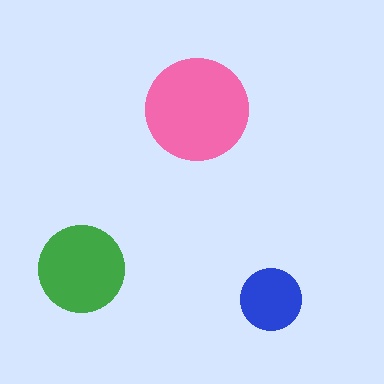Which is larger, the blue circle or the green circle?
The green one.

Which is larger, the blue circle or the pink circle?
The pink one.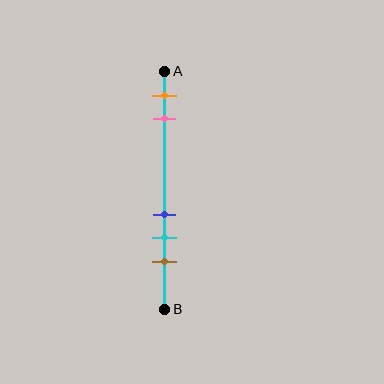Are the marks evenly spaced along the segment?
No, the marks are not evenly spaced.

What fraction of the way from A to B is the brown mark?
The brown mark is approximately 80% (0.8) of the way from A to B.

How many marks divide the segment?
There are 5 marks dividing the segment.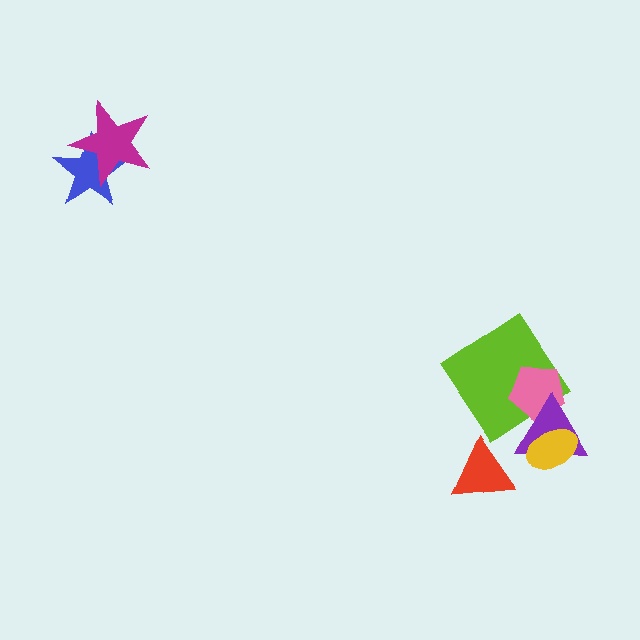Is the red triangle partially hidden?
No, no other shape covers it.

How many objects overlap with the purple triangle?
3 objects overlap with the purple triangle.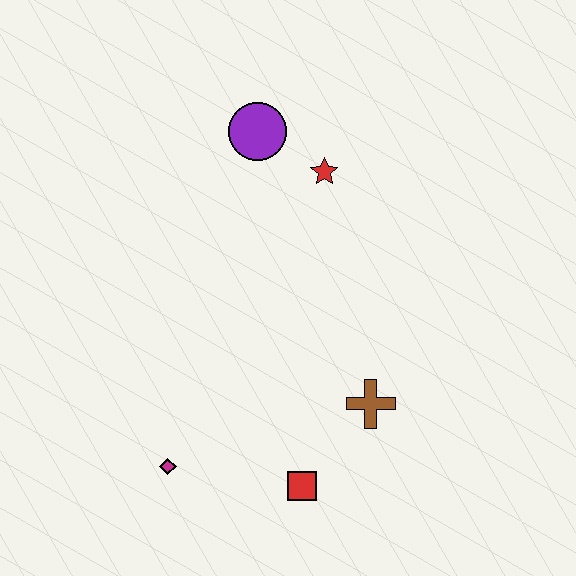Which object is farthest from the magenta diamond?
The purple circle is farthest from the magenta diamond.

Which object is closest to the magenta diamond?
The red square is closest to the magenta diamond.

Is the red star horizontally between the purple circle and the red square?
No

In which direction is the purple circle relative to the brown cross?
The purple circle is above the brown cross.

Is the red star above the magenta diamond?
Yes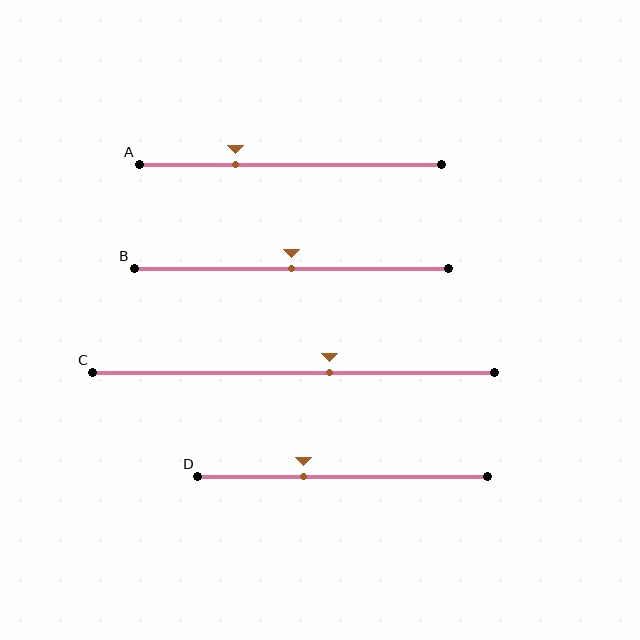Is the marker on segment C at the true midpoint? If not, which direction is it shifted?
No, the marker on segment C is shifted to the right by about 9% of the segment length.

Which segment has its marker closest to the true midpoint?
Segment B has its marker closest to the true midpoint.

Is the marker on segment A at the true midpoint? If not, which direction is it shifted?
No, the marker on segment A is shifted to the left by about 18% of the segment length.